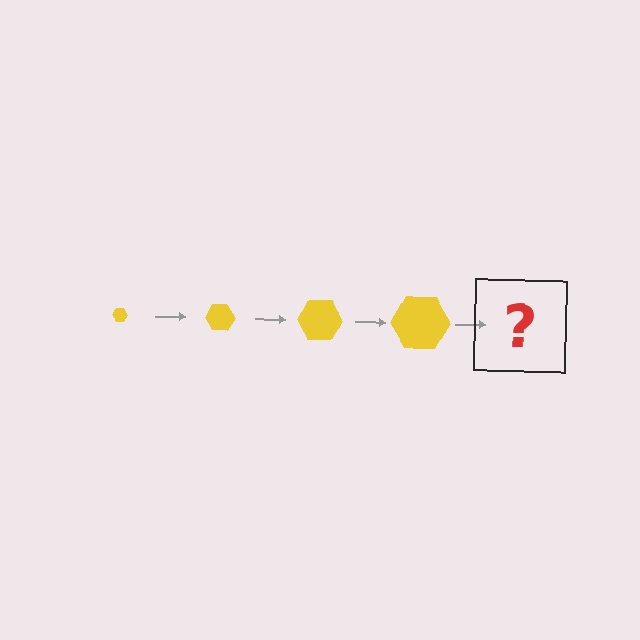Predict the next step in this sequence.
The next step is a yellow hexagon, larger than the previous one.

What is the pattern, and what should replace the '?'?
The pattern is that the hexagon gets progressively larger each step. The '?' should be a yellow hexagon, larger than the previous one.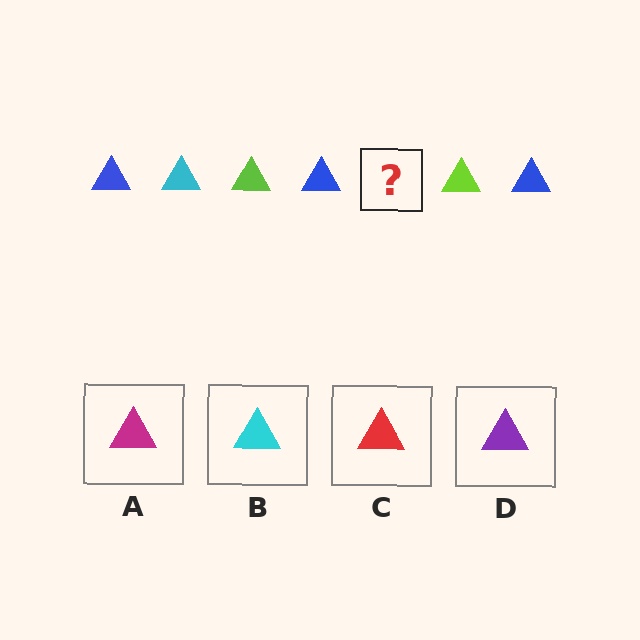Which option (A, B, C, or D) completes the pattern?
B.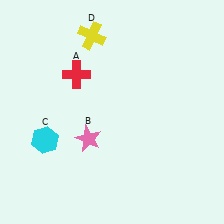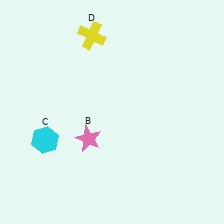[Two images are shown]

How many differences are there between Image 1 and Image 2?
There is 1 difference between the two images.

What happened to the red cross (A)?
The red cross (A) was removed in Image 2. It was in the top-left area of Image 1.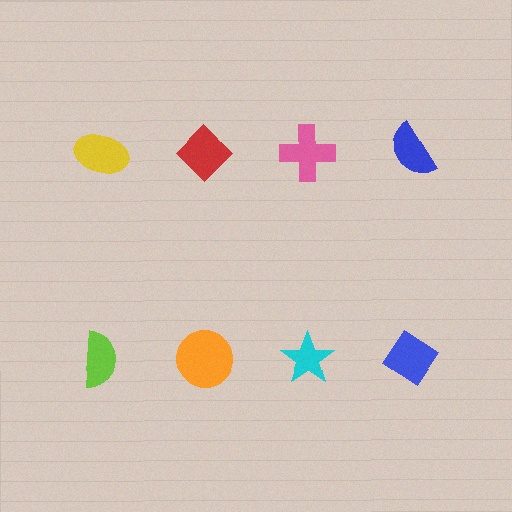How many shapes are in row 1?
4 shapes.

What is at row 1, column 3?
A pink cross.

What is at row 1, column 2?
A red diamond.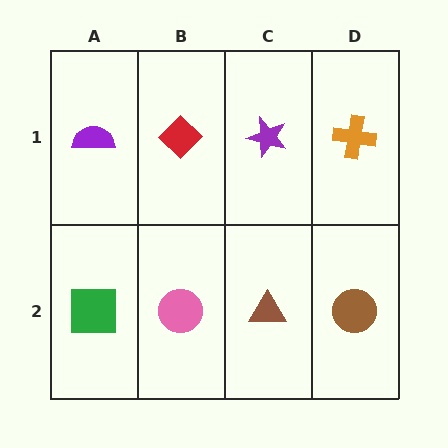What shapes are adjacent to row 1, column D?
A brown circle (row 2, column D), a purple star (row 1, column C).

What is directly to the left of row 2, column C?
A pink circle.